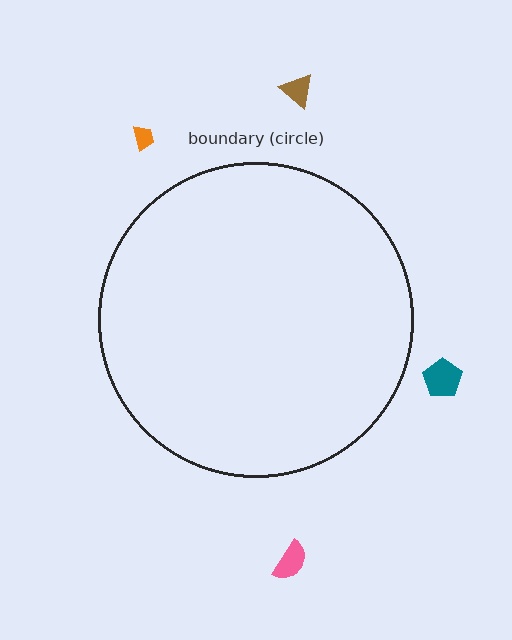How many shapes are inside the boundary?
0 inside, 4 outside.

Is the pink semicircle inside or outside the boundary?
Outside.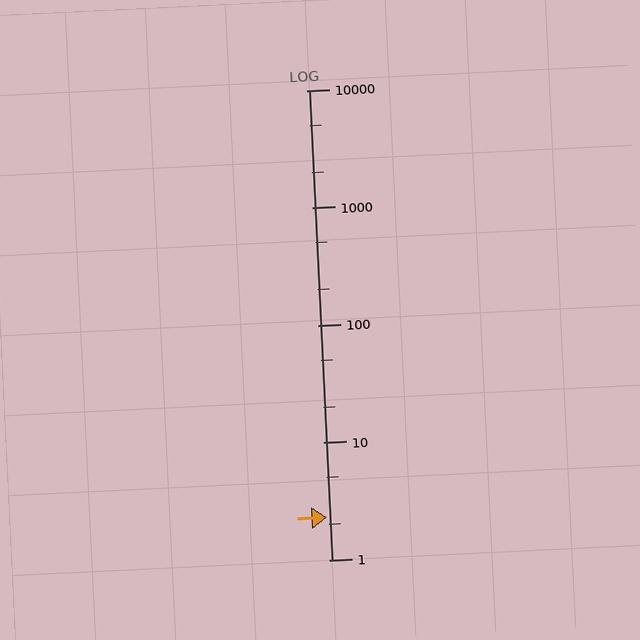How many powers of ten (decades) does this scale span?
The scale spans 4 decades, from 1 to 10000.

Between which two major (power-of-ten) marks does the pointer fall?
The pointer is between 1 and 10.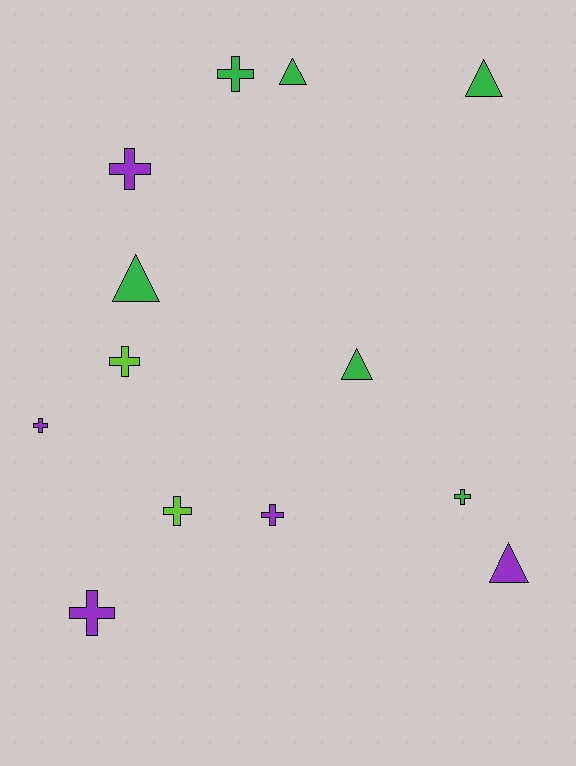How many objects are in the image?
There are 13 objects.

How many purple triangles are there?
There is 1 purple triangle.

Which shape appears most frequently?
Cross, with 8 objects.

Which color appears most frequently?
Green, with 6 objects.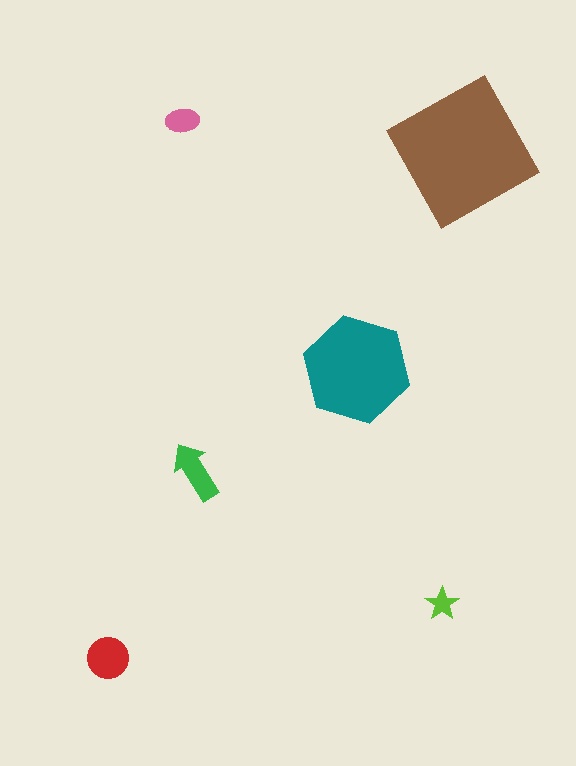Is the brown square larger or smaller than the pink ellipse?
Larger.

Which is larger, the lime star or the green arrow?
The green arrow.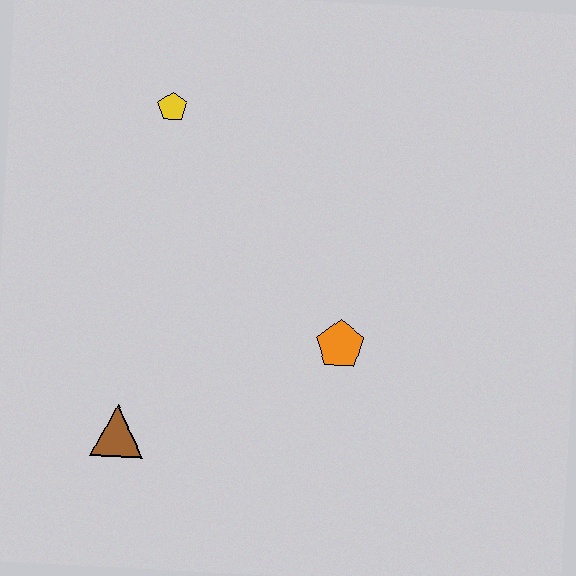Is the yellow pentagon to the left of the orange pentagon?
Yes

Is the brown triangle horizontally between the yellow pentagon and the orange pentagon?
No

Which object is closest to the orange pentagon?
The brown triangle is closest to the orange pentagon.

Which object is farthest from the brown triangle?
The yellow pentagon is farthest from the brown triangle.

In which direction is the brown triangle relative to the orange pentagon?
The brown triangle is to the left of the orange pentagon.